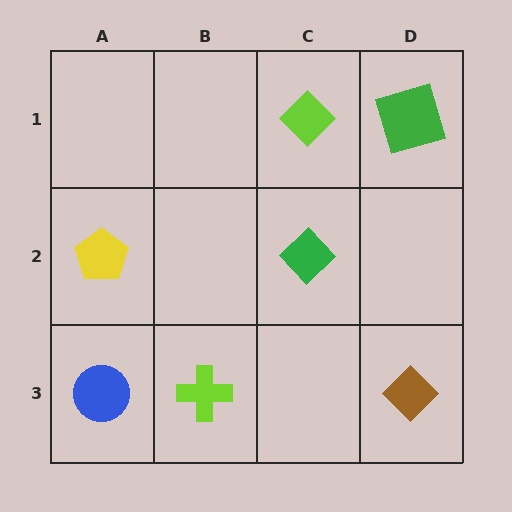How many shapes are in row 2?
2 shapes.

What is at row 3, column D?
A brown diamond.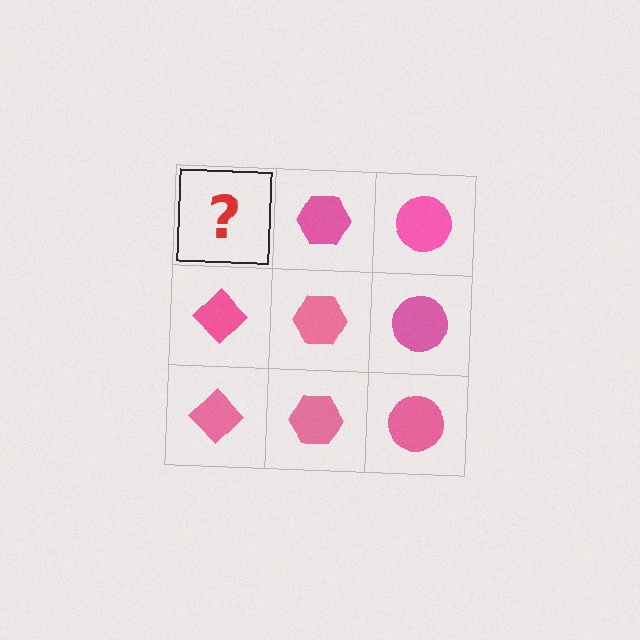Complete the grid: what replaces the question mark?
The question mark should be replaced with a pink diamond.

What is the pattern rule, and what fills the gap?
The rule is that each column has a consistent shape. The gap should be filled with a pink diamond.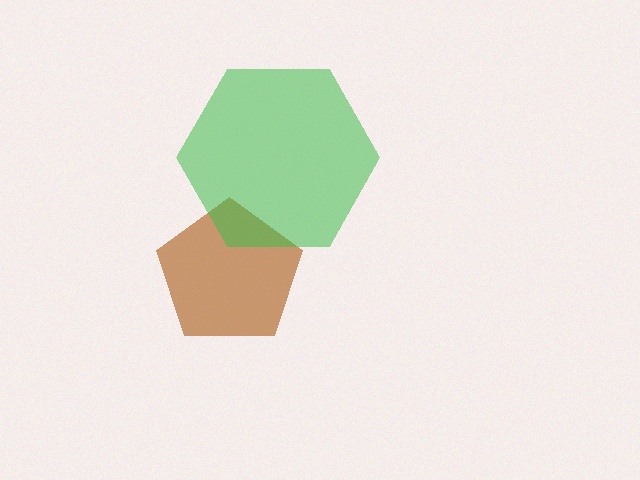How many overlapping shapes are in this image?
There are 2 overlapping shapes in the image.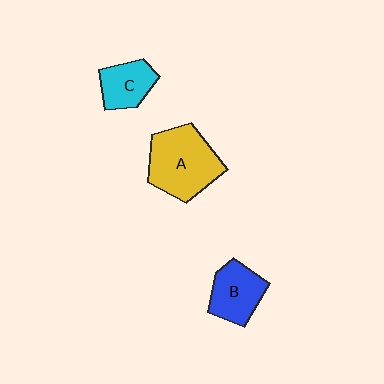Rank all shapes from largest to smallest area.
From largest to smallest: A (yellow), B (blue), C (cyan).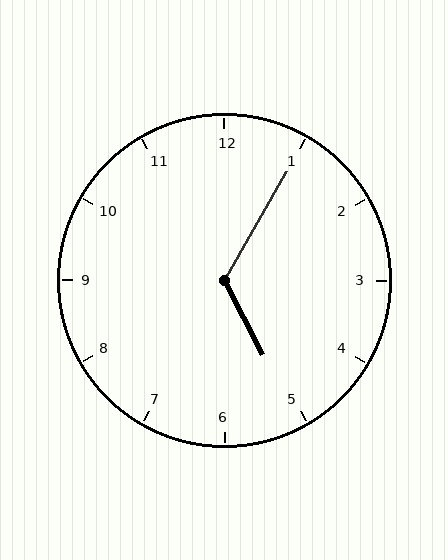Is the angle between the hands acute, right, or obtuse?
It is obtuse.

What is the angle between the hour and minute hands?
Approximately 122 degrees.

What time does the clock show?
5:05.